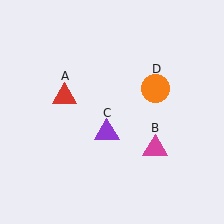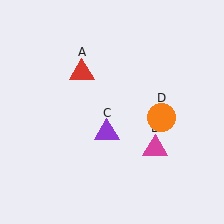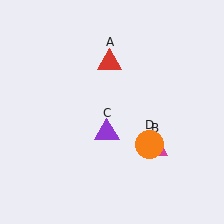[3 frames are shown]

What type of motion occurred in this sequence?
The red triangle (object A), orange circle (object D) rotated clockwise around the center of the scene.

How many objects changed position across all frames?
2 objects changed position: red triangle (object A), orange circle (object D).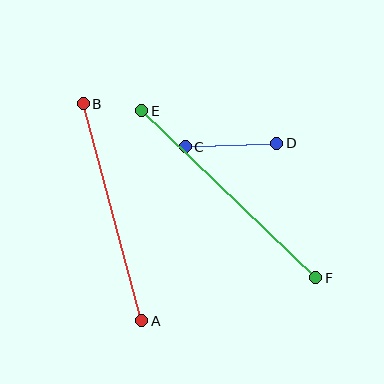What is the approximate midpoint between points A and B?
The midpoint is at approximately (112, 212) pixels.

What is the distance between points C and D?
The distance is approximately 92 pixels.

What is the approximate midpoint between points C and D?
The midpoint is at approximately (231, 145) pixels.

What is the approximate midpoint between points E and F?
The midpoint is at approximately (229, 194) pixels.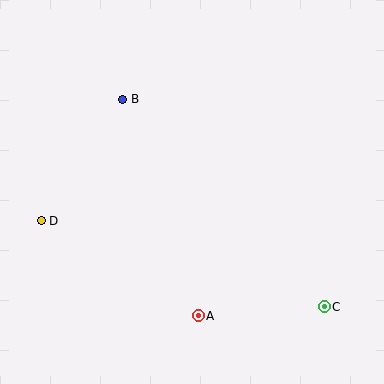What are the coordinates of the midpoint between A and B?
The midpoint between A and B is at (161, 207).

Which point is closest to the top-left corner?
Point B is closest to the top-left corner.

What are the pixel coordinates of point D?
Point D is at (41, 221).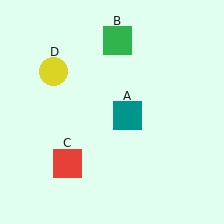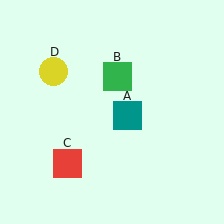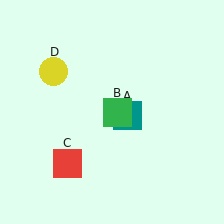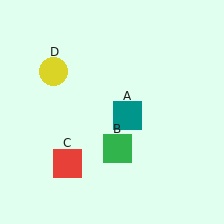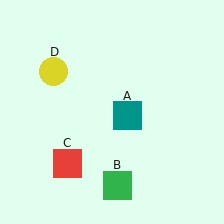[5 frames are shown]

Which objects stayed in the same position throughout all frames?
Teal square (object A) and red square (object C) and yellow circle (object D) remained stationary.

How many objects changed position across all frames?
1 object changed position: green square (object B).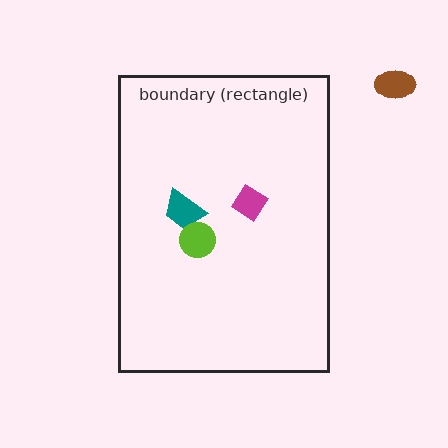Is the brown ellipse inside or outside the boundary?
Outside.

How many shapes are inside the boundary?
3 inside, 1 outside.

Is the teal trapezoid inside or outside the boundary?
Inside.